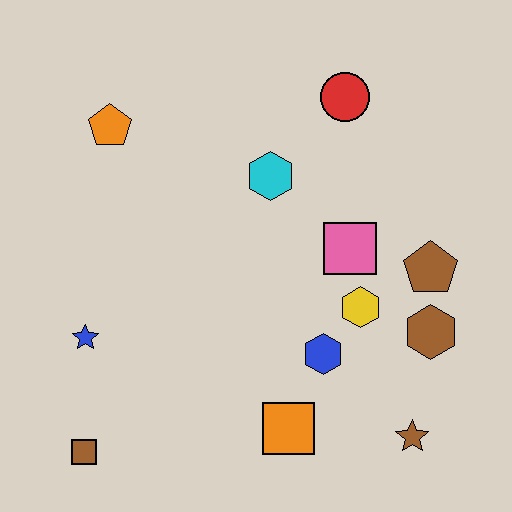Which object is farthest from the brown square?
The red circle is farthest from the brown square.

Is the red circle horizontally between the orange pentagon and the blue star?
No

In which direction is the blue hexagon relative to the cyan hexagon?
The blue hexagon is below the cyan hexagon.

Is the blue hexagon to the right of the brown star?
No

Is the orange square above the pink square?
No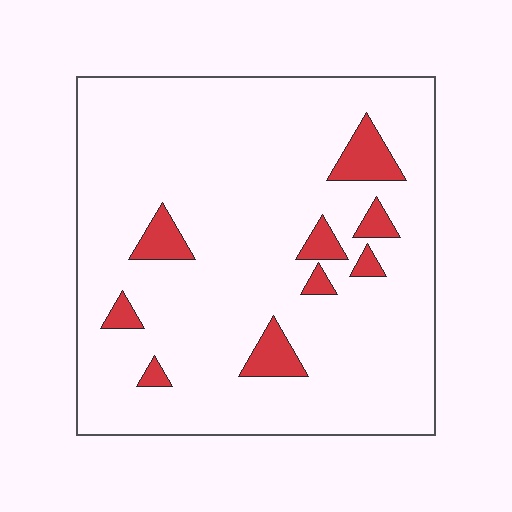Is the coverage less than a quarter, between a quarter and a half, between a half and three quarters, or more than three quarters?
Less than a quarter.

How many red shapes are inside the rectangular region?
9.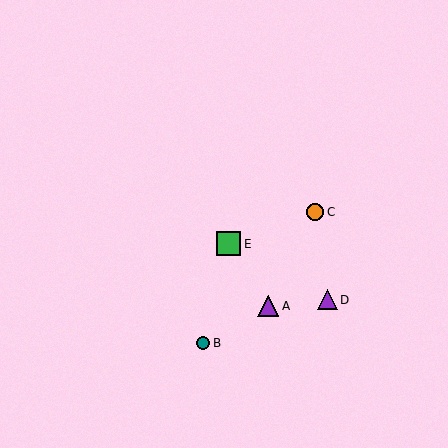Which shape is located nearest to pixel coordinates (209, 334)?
The teal circle (labeled B) at (203, 343) is nearest to that location.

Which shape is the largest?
The green square (labeled E) is the largest.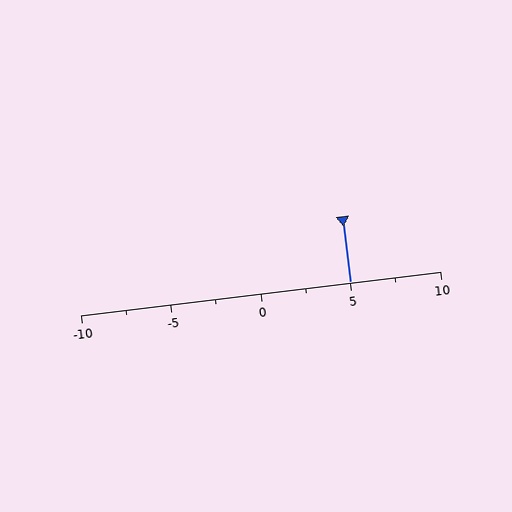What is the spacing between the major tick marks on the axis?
The major ticks are spaced 5 apart.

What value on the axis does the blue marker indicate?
The marker indicates approximately 5.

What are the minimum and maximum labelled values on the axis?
The axis runs from -10 to 10.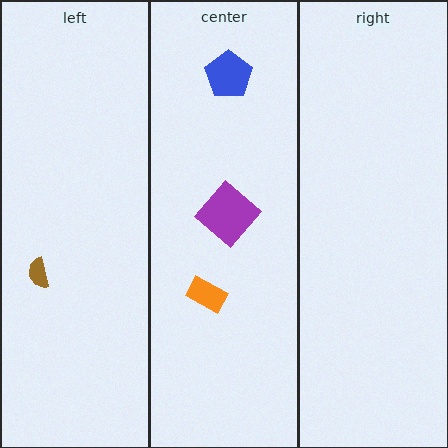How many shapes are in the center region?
3.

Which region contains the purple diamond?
The center region.